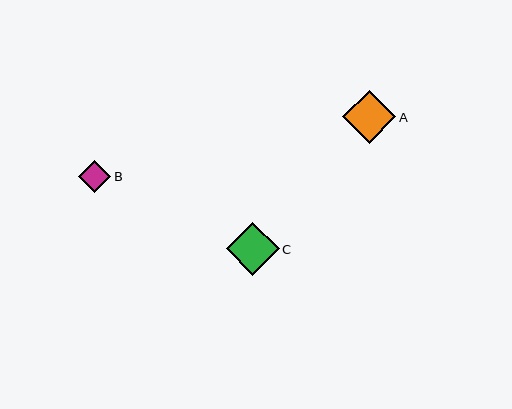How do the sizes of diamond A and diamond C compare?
Diamond A and diamond C are approximately the same size.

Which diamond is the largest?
Diamond A is the largest with a size of approximately 53 pixels.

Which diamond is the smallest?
Diamond B is the smallest with a size of approximately 32 pixels.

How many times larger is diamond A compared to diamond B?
Diamond A is approximately 1.7 times the size of diamond B.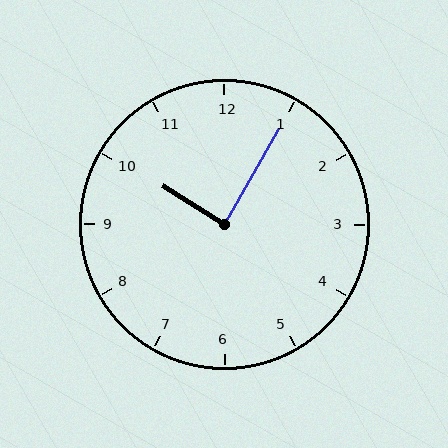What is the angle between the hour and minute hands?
Approximately 88 degrees.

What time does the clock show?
10:05.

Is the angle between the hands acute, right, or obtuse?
It is right.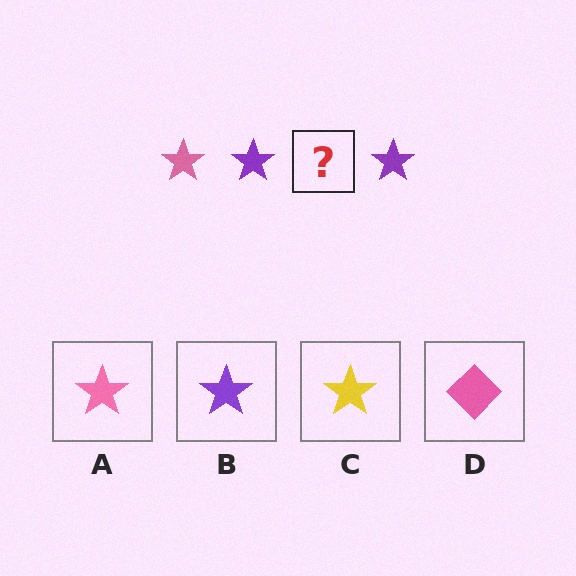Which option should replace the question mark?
Option A.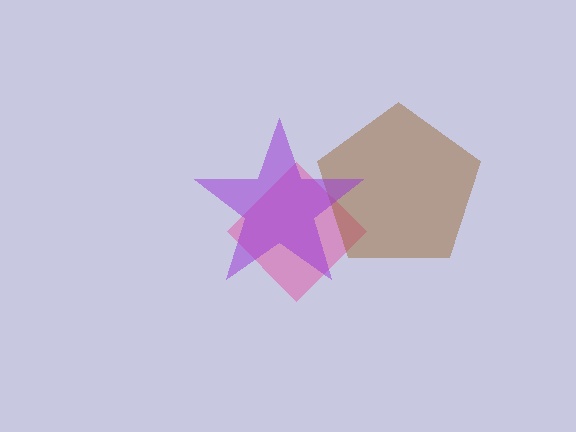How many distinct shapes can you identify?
There are 3 distinct shapes: a pink diamond, a brown pentagon, a purple star.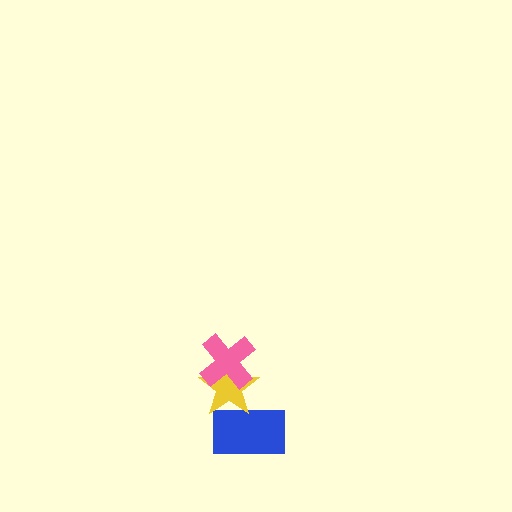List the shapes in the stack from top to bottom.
From top to bottom: the pink cross, the yellow star, the blue rectangle.